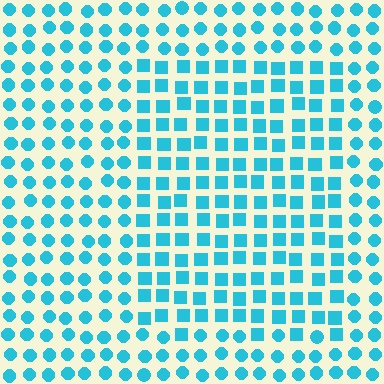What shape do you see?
I see a rectangle.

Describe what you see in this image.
The image is filled with small cyan elements arranged in a uniform grid. A rectangle-shaped region contains squares, while the surrounding area contains circles. The boundary is defined purely by the change in element shape.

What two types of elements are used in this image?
The image uses squares inside the rectangle region and circles outside it.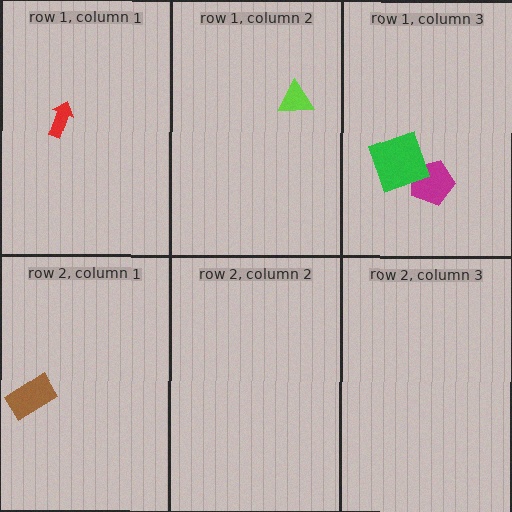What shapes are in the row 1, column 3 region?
The magenta pentagon, the green square.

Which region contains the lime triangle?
The row 1, column 2 region.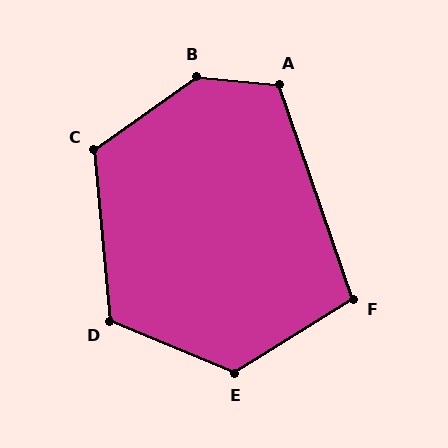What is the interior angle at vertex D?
Approximately 118 degrees (obtuse).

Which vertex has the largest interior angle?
B, at approximately 139 degrees.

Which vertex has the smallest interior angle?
F, at approximately 103 degrees.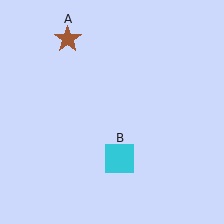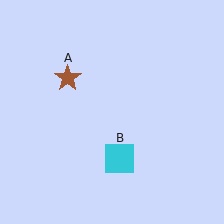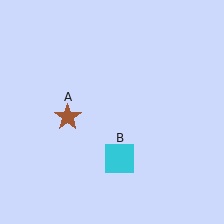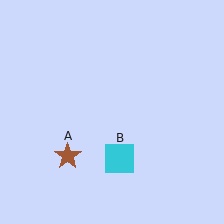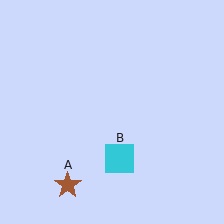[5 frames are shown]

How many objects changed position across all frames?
1 object changed position: brown star (object A).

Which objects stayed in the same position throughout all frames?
Cyan square (object B) remained stationary.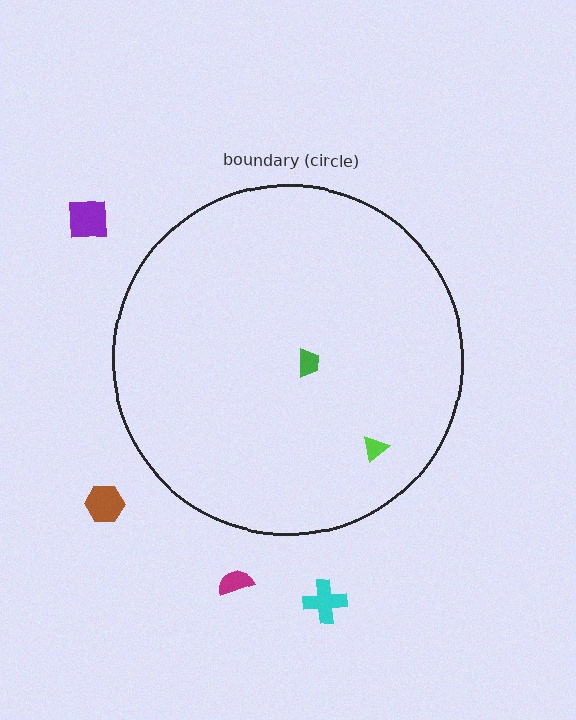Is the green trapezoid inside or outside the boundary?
Inside.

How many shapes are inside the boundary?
2 inside, 4 outside.